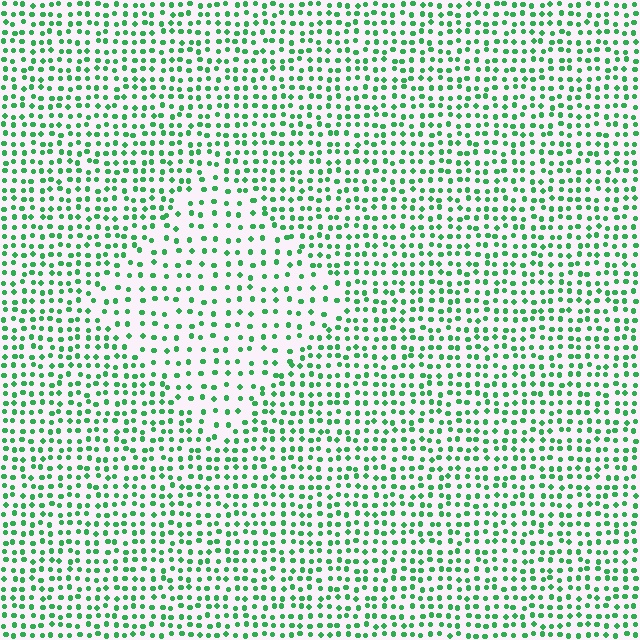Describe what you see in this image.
The image contains small green elements arranged at two different densities. A diamond-shaped region is visible where the elements are less densely packed than the surrounding area.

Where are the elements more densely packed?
The elements are more densely packed outside the diamond boundary.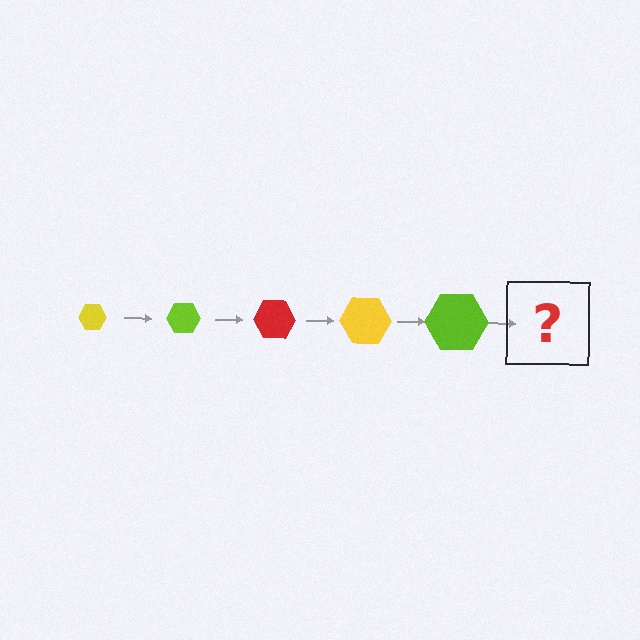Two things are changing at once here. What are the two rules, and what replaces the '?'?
The two rules are that the hexagon grows larger each step and the color cycles through yellow, lime, and red. The '?' should be a red hexagon, larger than the previous one.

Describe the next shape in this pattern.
It should be a red hexagon, larger than the previous one.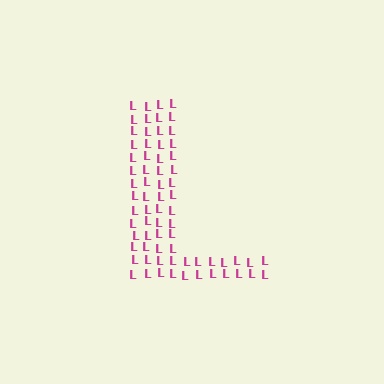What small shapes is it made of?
It is made of small letter L's.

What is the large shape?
The large shape is the letter L.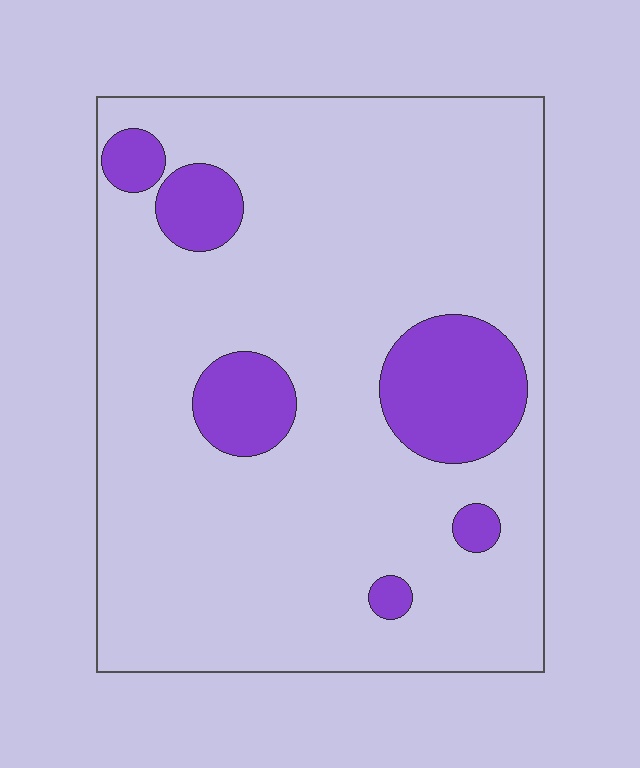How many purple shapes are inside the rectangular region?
6.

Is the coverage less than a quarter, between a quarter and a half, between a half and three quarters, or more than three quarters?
Less than a quarter.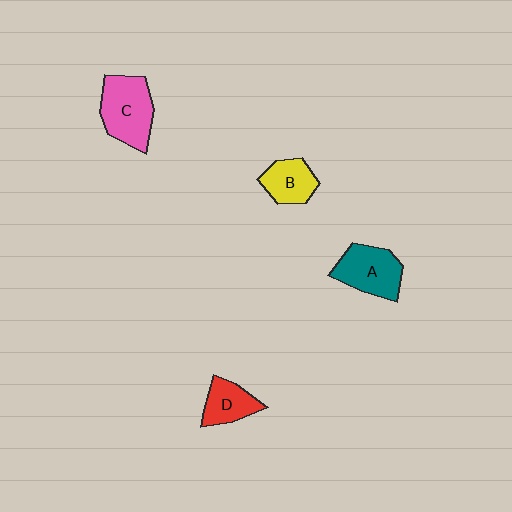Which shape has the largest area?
Shape C (pink).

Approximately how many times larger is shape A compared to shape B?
Approximately 1.4 times.